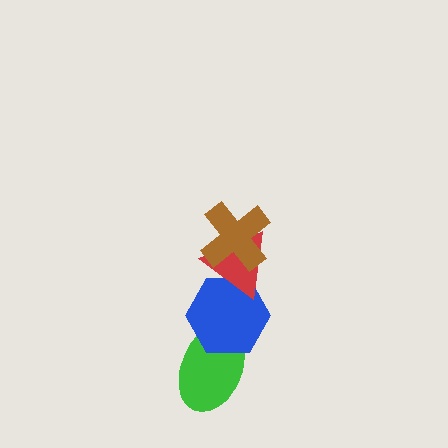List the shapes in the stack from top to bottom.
From top to bottom: the brown cross, the red triangle, the blue hexagon, the green ellipse.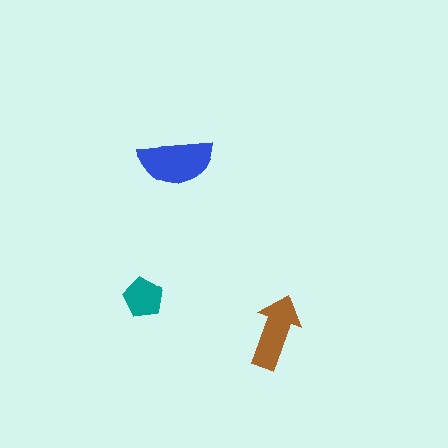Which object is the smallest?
The teal pentagon.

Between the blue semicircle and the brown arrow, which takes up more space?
The blue semicircle.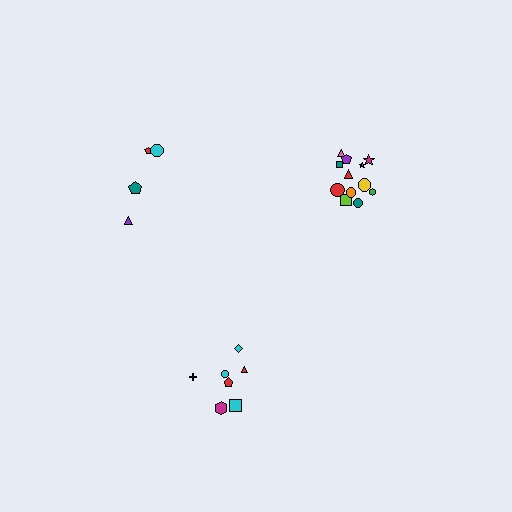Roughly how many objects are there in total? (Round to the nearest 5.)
Roughly 25 objects in total.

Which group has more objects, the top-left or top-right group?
The top-right group.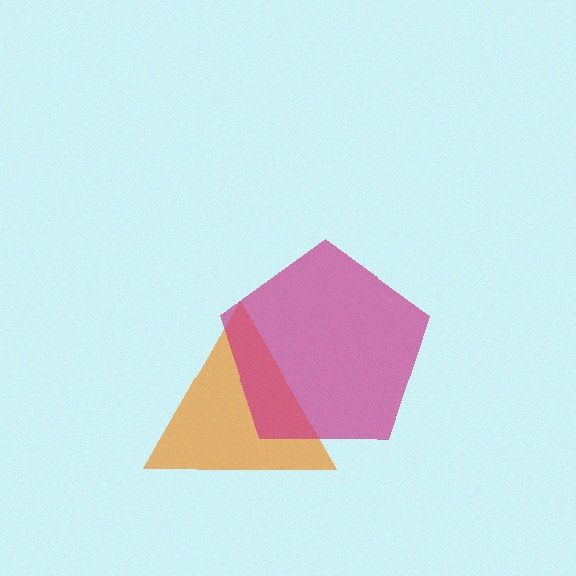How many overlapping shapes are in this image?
There are 2 overlapping shapes in the image.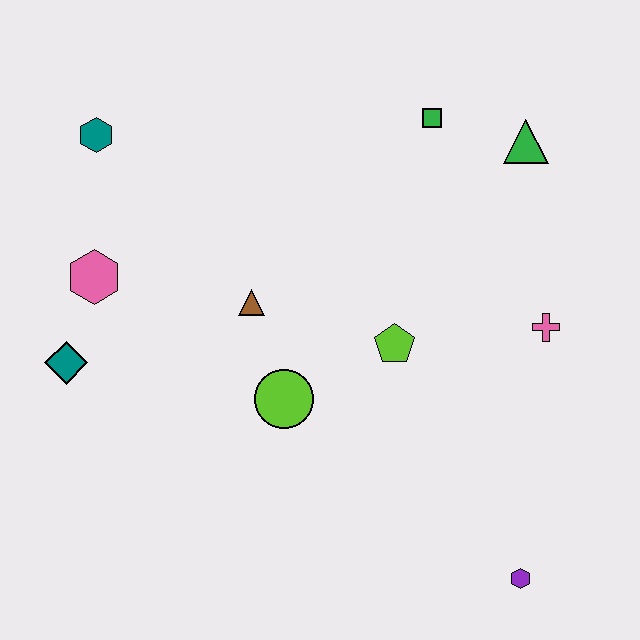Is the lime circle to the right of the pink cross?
No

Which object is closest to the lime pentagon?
The lime circle is closest to the lime pentagon.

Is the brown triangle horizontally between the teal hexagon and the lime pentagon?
Yes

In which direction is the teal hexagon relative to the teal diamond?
The teal hexagon is above the teal diamond.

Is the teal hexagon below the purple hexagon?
No